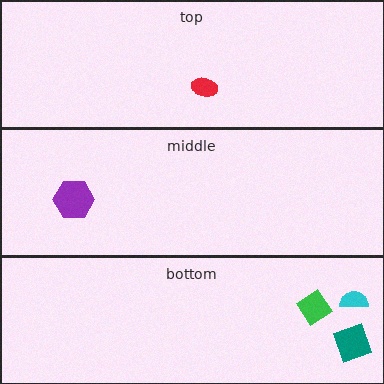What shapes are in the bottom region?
The teal diamond, the cyan semicircle, the green diamond.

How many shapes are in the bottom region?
3.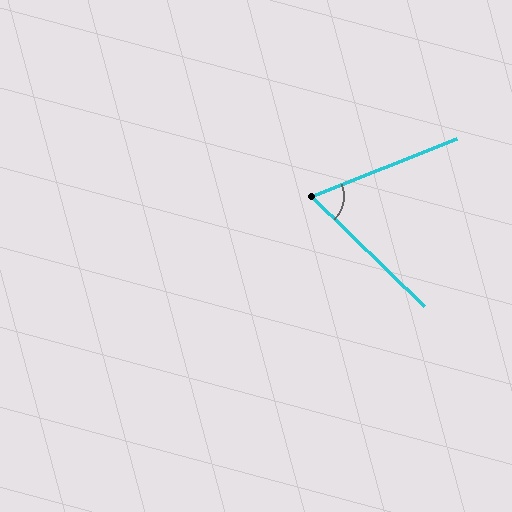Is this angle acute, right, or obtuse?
It is acute.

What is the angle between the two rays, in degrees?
Approximately 66 degrees.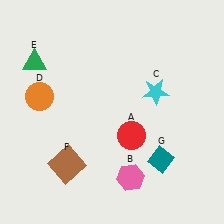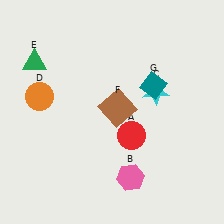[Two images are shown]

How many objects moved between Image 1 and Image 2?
2 objects moved between the two images.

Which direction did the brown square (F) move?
The brown square (F) moved up.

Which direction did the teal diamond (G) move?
The teal diamond (G) moved up.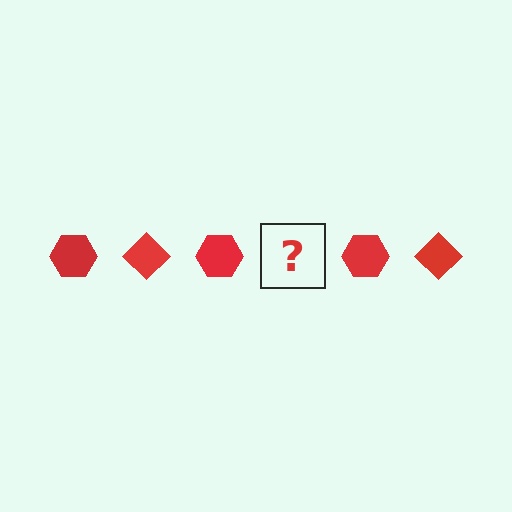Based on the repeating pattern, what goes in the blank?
The blank should be a red diamond.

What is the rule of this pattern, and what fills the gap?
The rule is that the pattern cycles through hexagon, diamond shapes in red. The gap should be filled with a red diamond.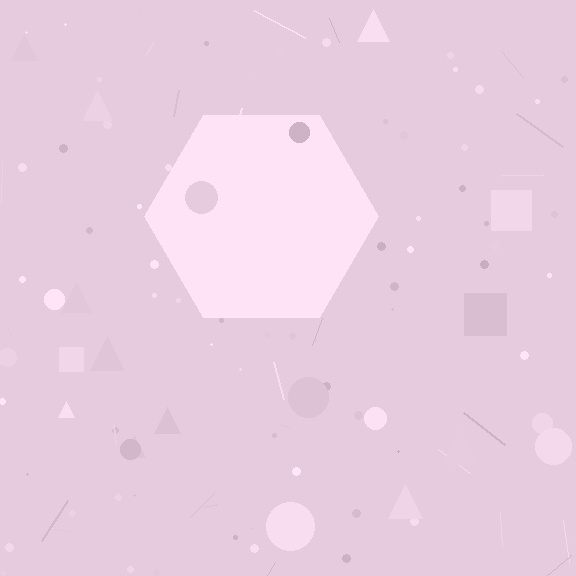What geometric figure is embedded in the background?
A hexagon is embedded in the background.